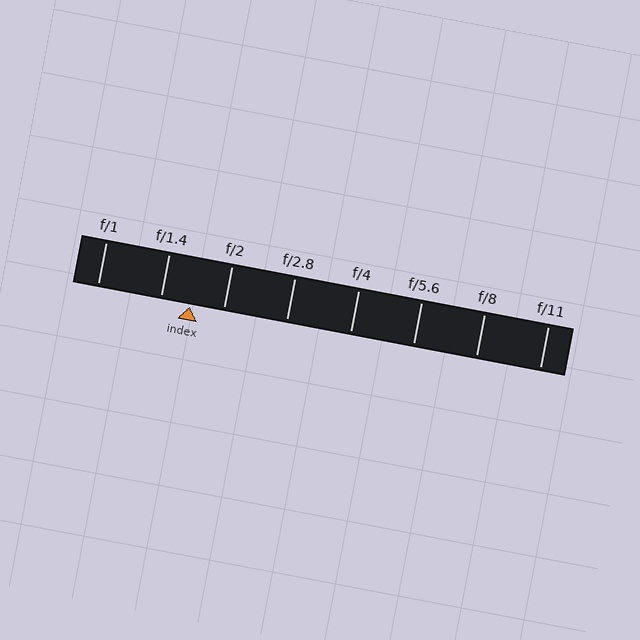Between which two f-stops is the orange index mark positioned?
The index mark is between f/1.4 and f/2.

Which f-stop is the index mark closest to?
The index mark is closest to f/1.4.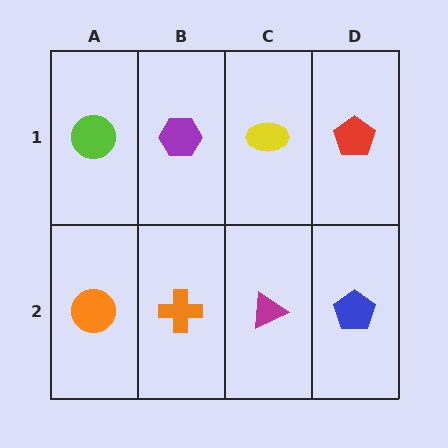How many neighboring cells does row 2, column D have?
2.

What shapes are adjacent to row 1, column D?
A blue pentagon (row 2, column D), a yellow ellipse (row 1, column C).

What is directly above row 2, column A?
A lime circle.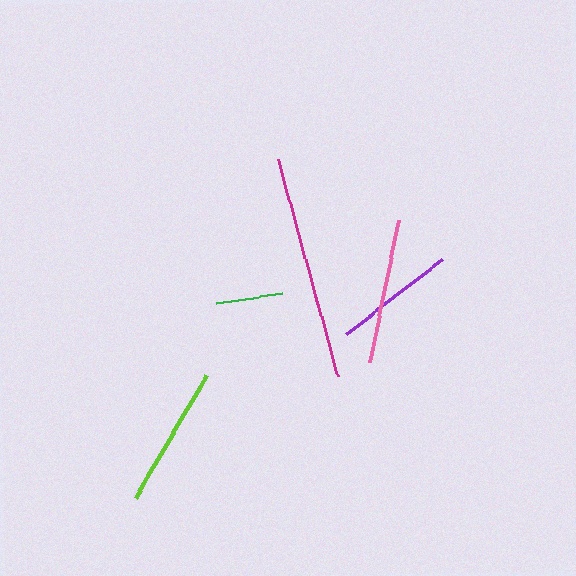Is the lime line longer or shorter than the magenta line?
The magenta line is longer than the lime line.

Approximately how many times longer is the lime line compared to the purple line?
The lime line is approximately 1.2 times the length of the purple line.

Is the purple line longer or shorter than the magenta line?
The magenta line is longer than the purple line.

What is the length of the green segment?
The green segment is approximately 67 pixels long.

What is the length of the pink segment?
The pink segment is approximately 144 pixels long.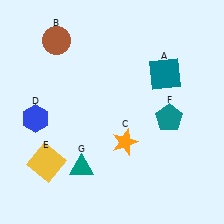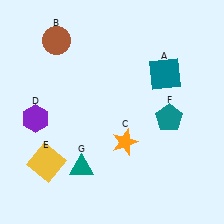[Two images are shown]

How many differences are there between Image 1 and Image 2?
There is 1 difference between the two images.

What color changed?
The hexagon (D) changed from blue in Image 1 to purple in Image 2.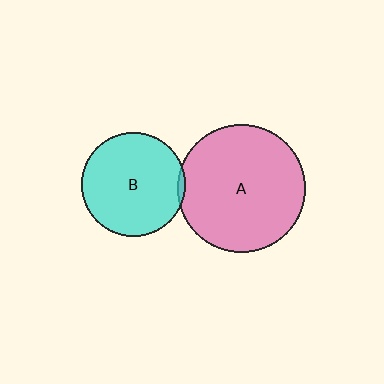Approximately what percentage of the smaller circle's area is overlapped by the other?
Approximately 5%.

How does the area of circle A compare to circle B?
Approximately 1.5 times.